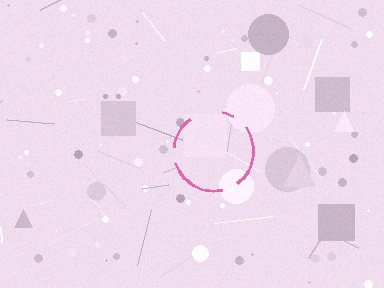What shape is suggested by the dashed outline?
The dashed outline suggests a circle.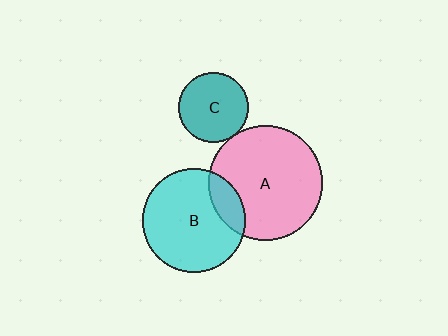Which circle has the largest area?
Circle A (pink).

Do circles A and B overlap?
Yes.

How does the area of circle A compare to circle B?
Approximately 1.2 times.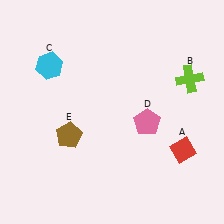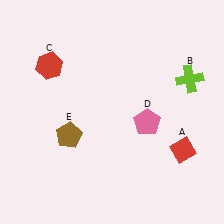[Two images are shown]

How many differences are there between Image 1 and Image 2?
There is 1 difference between the two images.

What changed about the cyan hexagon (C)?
In Image 1, C is cyan. In Image 2, it changed to red.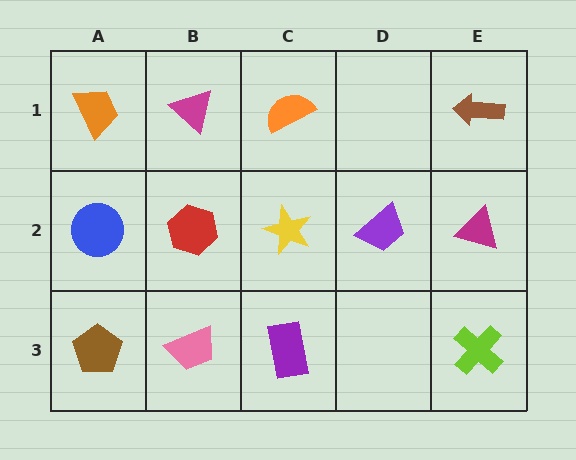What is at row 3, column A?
A brown pentagon.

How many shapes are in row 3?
4 shapes.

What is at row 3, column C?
A purple rectangle.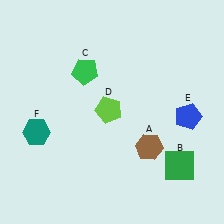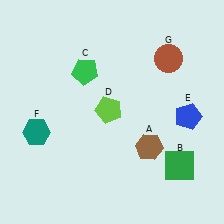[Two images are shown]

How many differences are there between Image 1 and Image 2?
There is 1 difference between the two images.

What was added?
A brown circle (G) was added in Image 2.